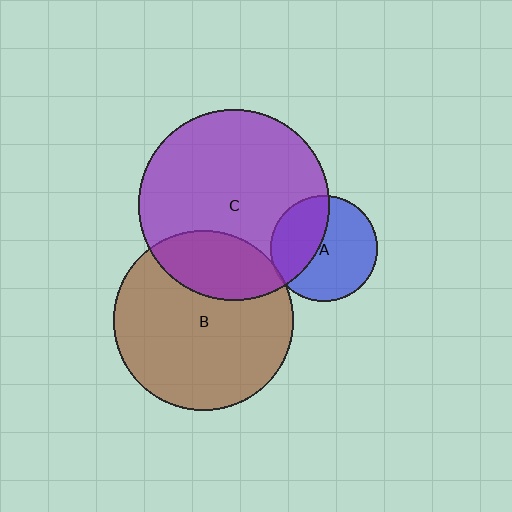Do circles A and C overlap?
Yes.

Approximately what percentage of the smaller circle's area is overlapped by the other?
Approximately 40%.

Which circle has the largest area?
Circle C (purple).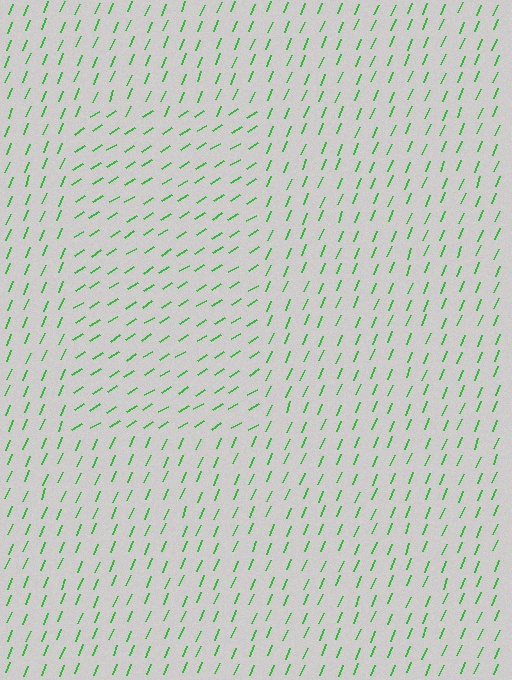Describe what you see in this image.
The image is filled with small green line segments. A rectangle region in the image has lines oriented differently from the surrounding lines, creating a visible texture boundary.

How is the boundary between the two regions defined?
The boundary is defined purely by a change in line orientation (approximately 35 degrees difference). All lines are the same color and thickness.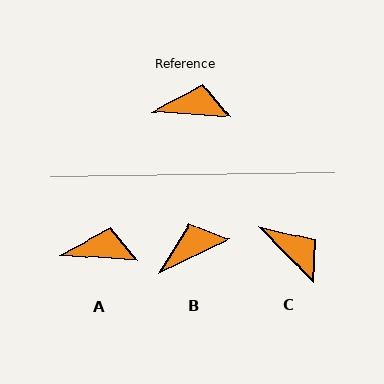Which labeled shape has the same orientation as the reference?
A.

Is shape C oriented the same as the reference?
No, it is off by about 42 degrees.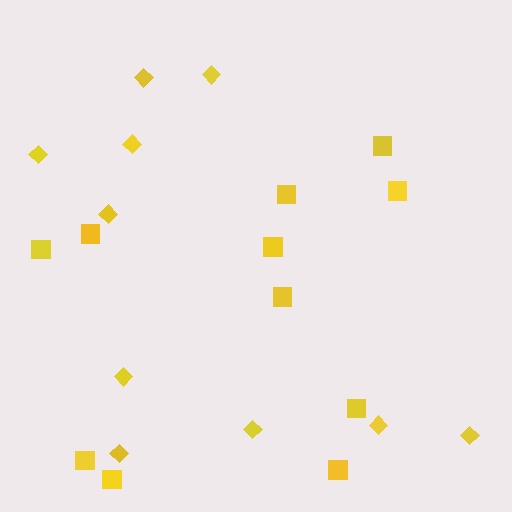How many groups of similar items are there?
There are 2 groups: one group of squares (11) and one group of diamonds (10).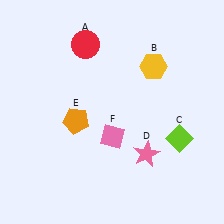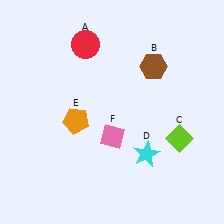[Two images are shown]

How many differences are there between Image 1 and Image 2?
There are 2 differences between the two images.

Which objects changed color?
B changed from yellow to brown. D changed from pink to cyan.